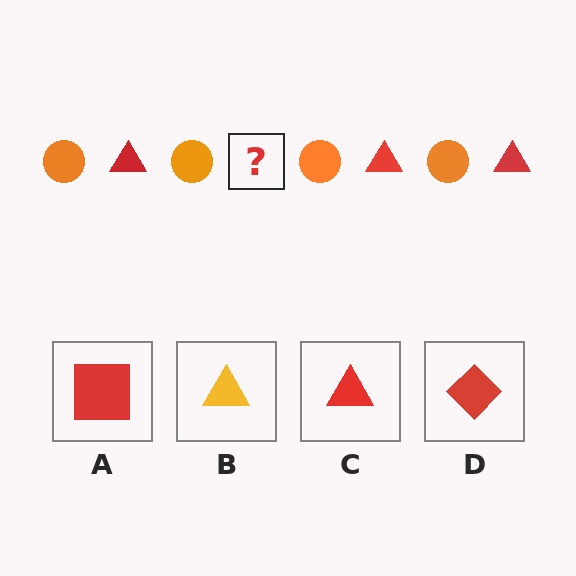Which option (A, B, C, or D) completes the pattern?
C.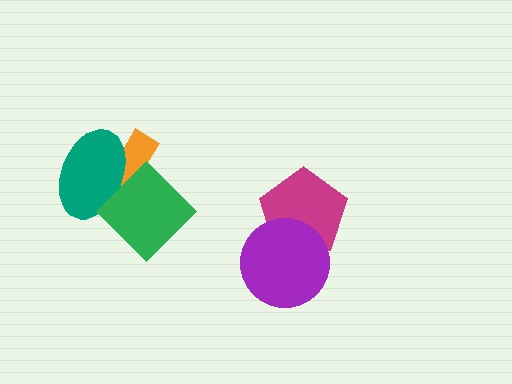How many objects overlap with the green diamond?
2 objects overlap with the green diamond.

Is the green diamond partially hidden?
No, no other shape covers it.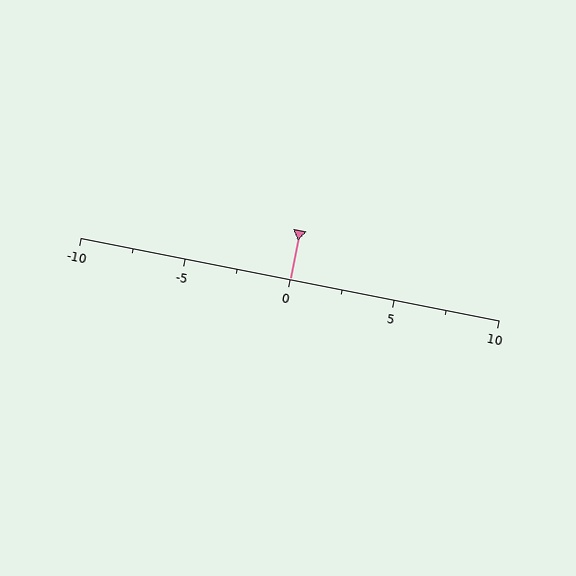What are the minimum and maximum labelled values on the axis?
The axis runs from -10 to 10.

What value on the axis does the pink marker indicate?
The marker indicates approximately 0.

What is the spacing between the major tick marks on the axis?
The major ticks are spaced 5 apart.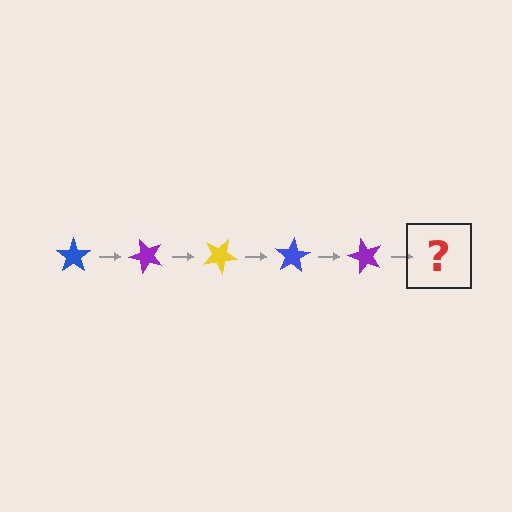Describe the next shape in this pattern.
It should be a yellow star, rotated 250 degrees from the start.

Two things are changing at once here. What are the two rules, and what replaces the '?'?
The two rules are that it rotates 50 degrees each step and the color cycles through blue, purple, and yellow. The '?' should be a yellow star, rotated 250 degrees from the start.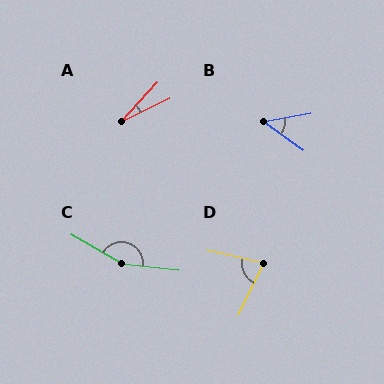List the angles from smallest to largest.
A (22°), B (46°), D (76°), C (157°).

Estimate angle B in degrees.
Approximately 46 degrees.